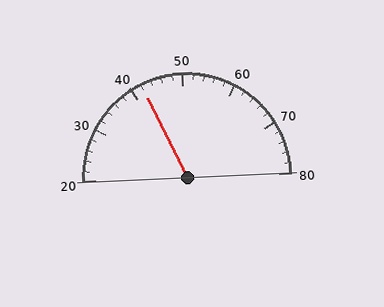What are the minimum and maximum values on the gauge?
The gauge ranges from 20 to 80.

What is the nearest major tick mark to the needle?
The nearest major tick mark is 40.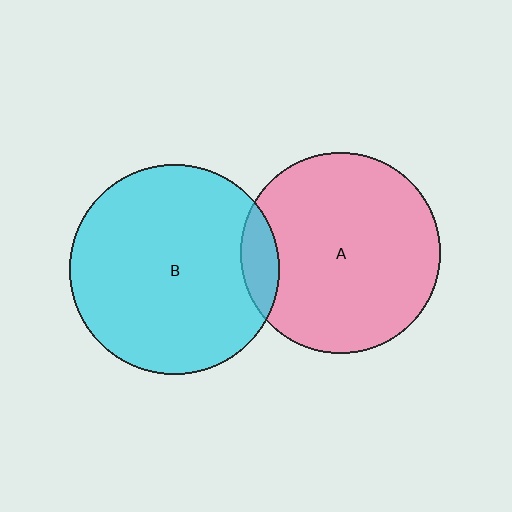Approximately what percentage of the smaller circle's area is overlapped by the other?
Approximately 10%.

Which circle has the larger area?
Circle B (cyan).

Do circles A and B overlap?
Yes.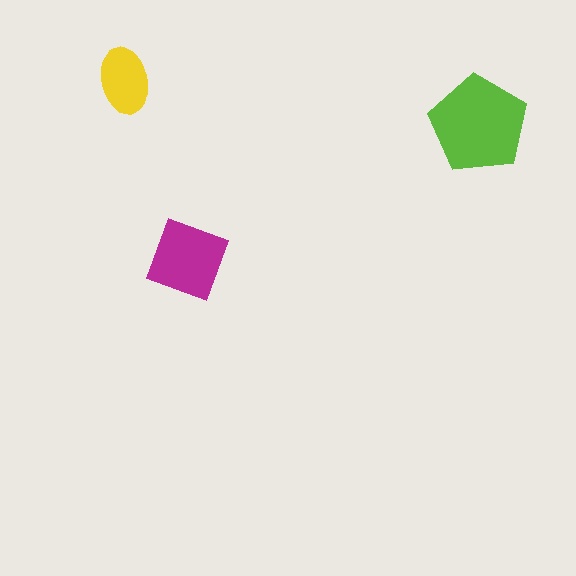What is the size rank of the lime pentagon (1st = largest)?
1st.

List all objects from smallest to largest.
The yellow ellipse, the magenta diamond, the lime pentagon.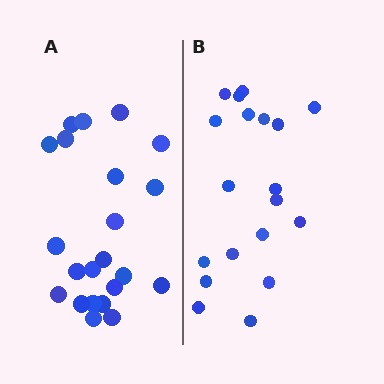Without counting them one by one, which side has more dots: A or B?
Region A (the left region) has more dots.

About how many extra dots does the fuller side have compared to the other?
Region A has just a few more — roughly 2 or 3 more dots than region B.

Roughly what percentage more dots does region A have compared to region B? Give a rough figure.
About 15% more.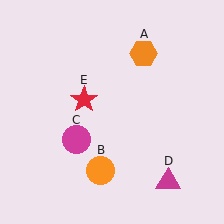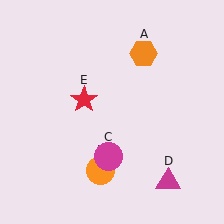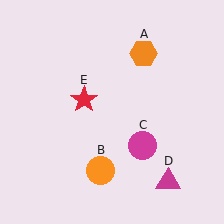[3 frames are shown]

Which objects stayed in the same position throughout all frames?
Orange hexagon (object A) and orange circle (object B) and magenta triangle (object D) and red star (object E) remained stationary.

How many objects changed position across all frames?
1 object changed position: magenta circle (object C).